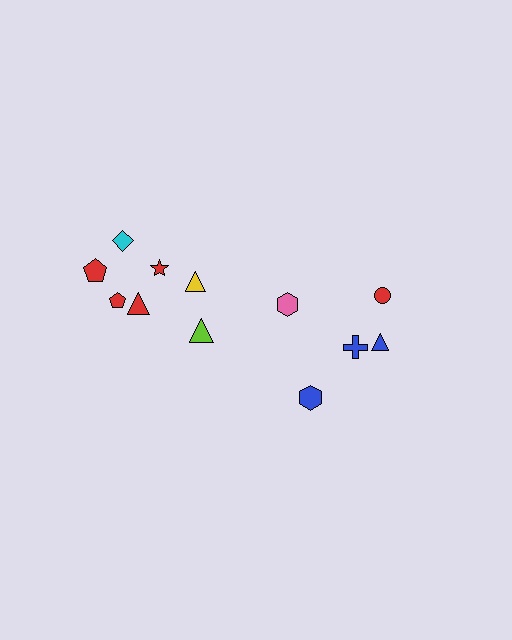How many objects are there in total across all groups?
There are 12 objects.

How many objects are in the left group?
There are 7 objects.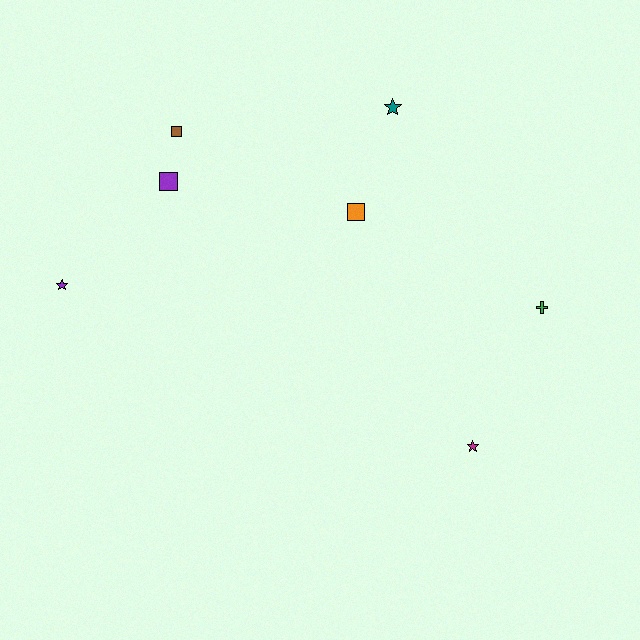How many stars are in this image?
There are 3 stars.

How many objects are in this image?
There are 7 objects.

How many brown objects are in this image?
There is 1 brown object.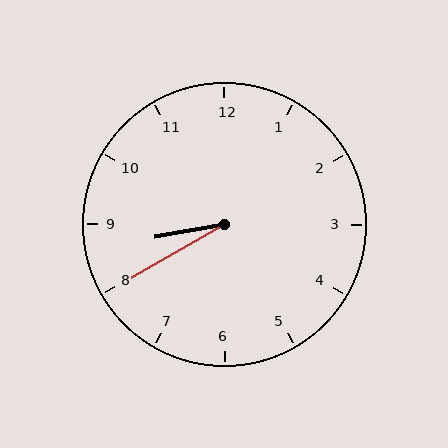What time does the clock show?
8:40.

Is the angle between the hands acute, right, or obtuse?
It is acute.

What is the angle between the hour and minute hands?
Approximately 20 degrees.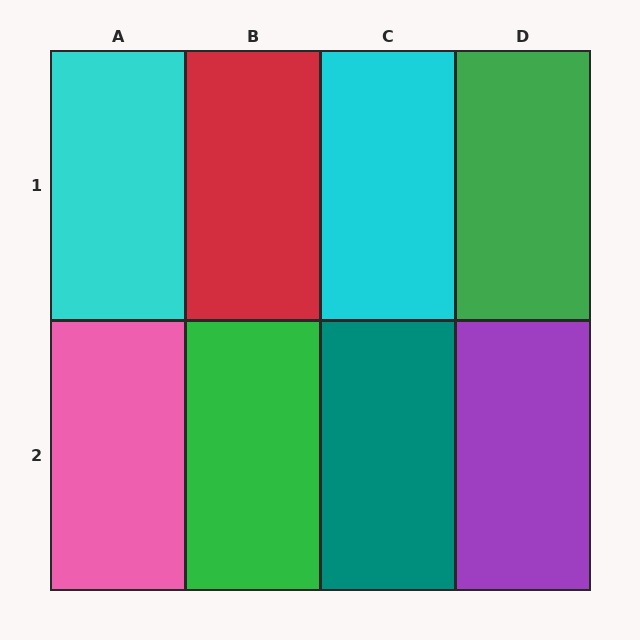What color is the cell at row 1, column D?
Green.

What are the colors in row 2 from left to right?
Pink, green, teal, purple.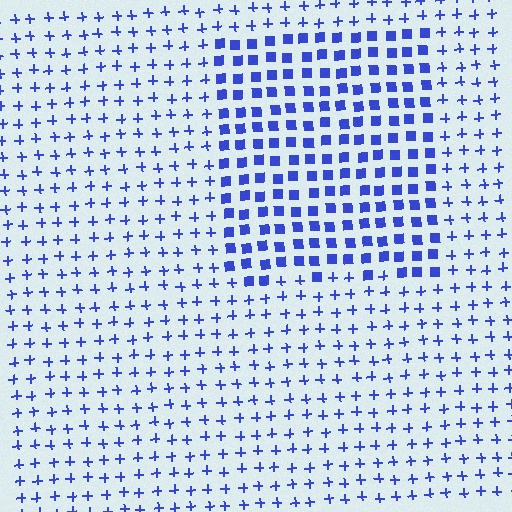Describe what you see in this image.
The image is filled with small blue elements arranged in a uniform grid. A rectangle-shaped region contains squares, while the surrounding area contains plus signs. The boundary is defined purely by the change in element shape.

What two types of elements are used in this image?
The image uses squares inside the rectangle region and plus signs outside it.